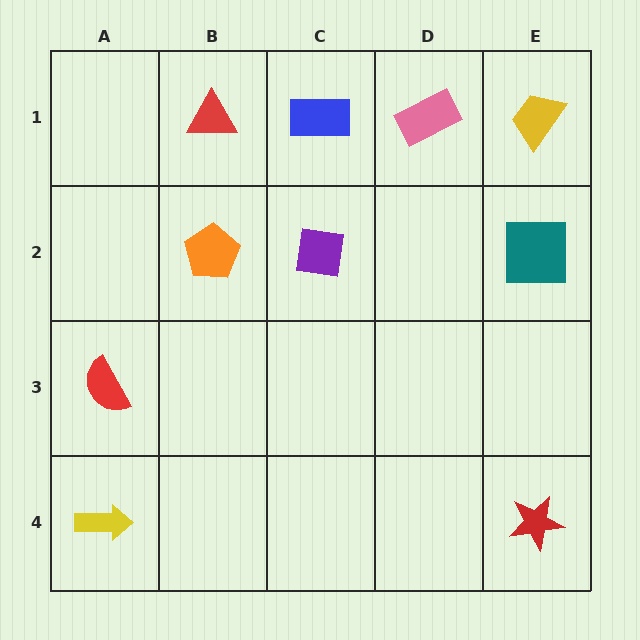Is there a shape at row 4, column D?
No, that cell is empty.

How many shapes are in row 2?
3 shapes.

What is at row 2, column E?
A teal square.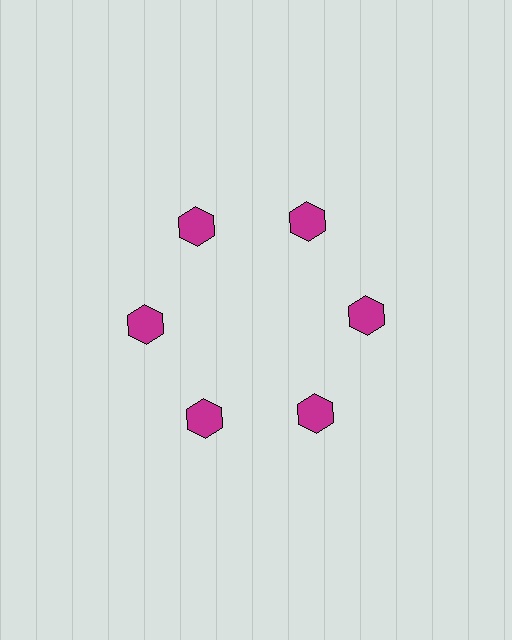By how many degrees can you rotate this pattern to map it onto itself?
The pattern maps onto itself every 60 degrees of rotation.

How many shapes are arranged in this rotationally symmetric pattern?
There are 6 shapes, arranged in 6 groups of 1.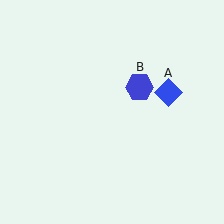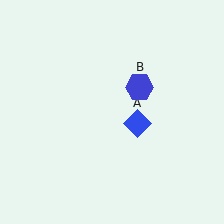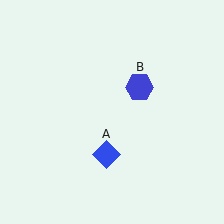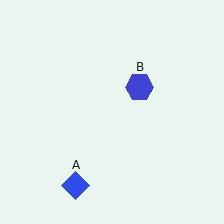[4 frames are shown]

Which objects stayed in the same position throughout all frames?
Blue hexagon (object B) remained stationary.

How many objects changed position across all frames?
1 object changed position: blue diamond (object A).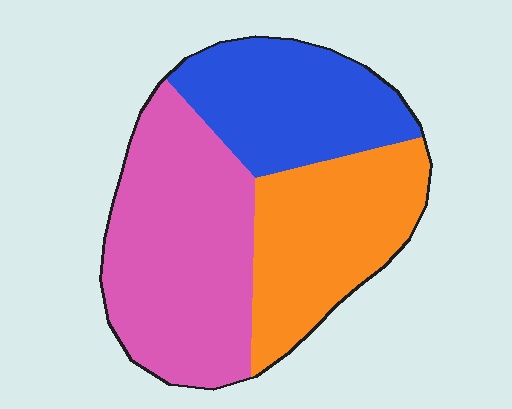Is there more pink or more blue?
Pink.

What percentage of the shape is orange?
Orange takes up about one third (1/3) of the shape.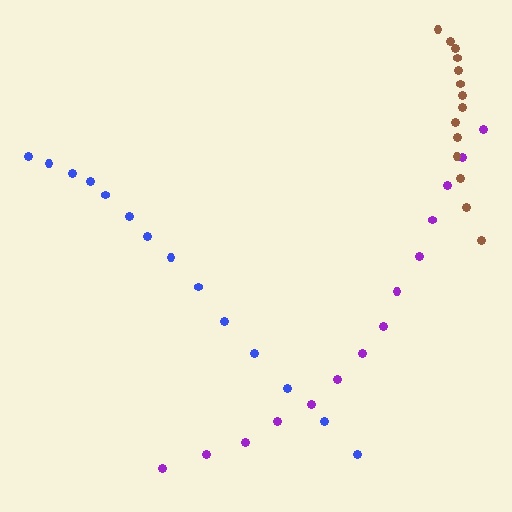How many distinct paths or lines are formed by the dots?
There are 3 distinct paths.